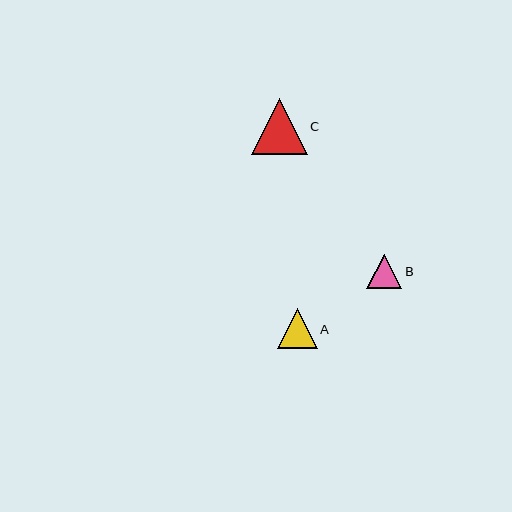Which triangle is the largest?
Triangle C is the largest with a size of approximately 56 pixels.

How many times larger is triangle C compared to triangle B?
Triangle C is approximately 1.6 times the size of triangle B.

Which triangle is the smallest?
Triangle B is the smallest with a size of approximately 35 pixels.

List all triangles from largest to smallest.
From largest to smallest: C, A, B.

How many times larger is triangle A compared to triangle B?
Triangle A is approximately 1.2 times the size of triangle B.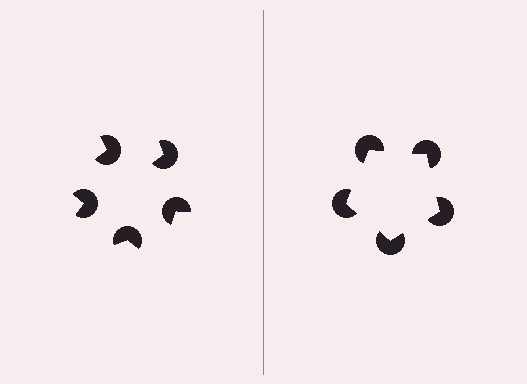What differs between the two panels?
The pac-man discs are positioned identically on both sides; only the wedge orientations differ. On the right they align to a pentagon; on the left they are misaligned.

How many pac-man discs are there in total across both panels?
10 — 5 on each side.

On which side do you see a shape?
An illusory pentagon appears on the right side. On the left side the wedge cuts are rotated, so no coherent shape forms.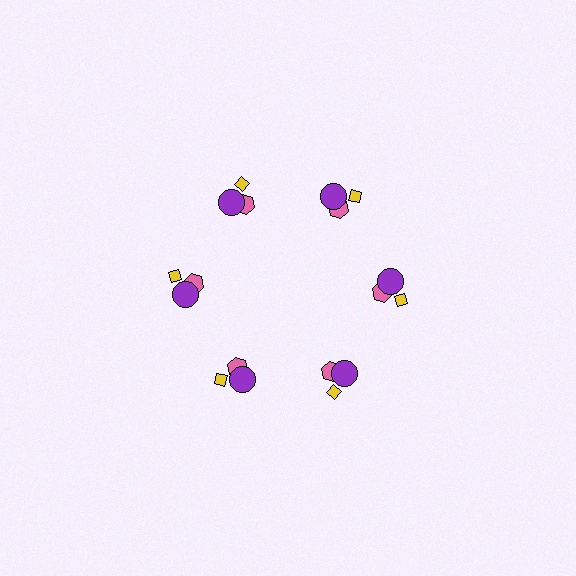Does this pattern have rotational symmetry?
Yes, this pattern has 6-fold rotational symmetry. It looks the same after rotating 60 degrees around the center.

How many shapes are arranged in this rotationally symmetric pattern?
There are 18 shapes, arranged in 6 groups of 3.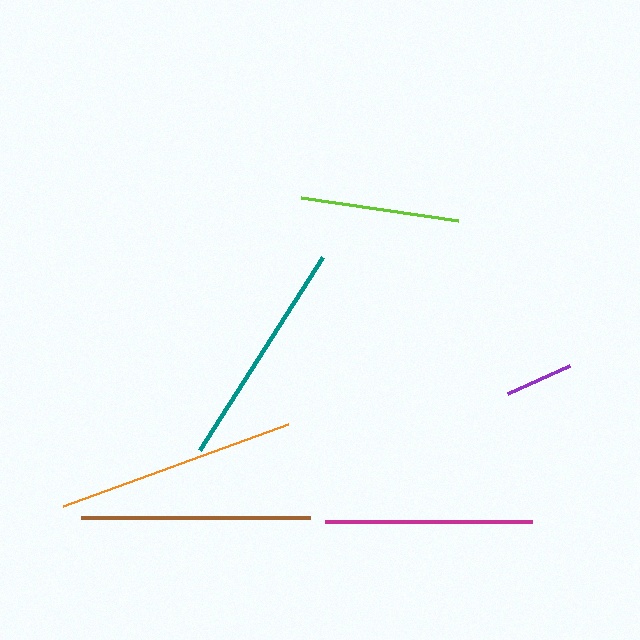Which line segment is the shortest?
The purple line is the shortest at approximately 68 pixels.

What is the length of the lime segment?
The lime segment is approximately 159 pixels long.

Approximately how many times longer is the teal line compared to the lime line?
The teal line is approximately 1.4 times the length of the lime line.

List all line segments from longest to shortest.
From longest to shortest: orange, teal, brown, magenta, lime, purple.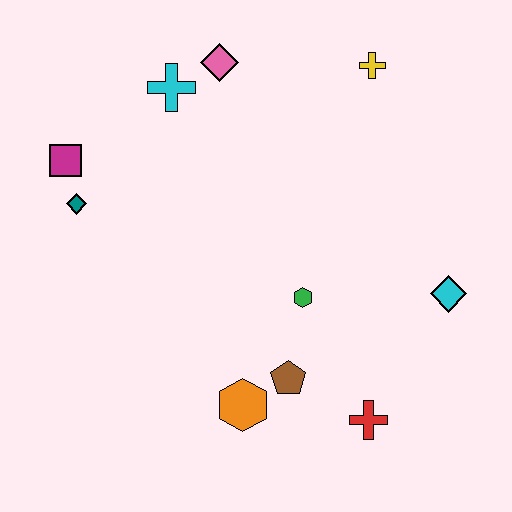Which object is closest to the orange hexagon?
The brown pentagon is closest to the orange hexagon.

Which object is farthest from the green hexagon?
The magenta square is farthest from the green hexagon.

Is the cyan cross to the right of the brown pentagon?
No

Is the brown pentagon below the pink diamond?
Yes